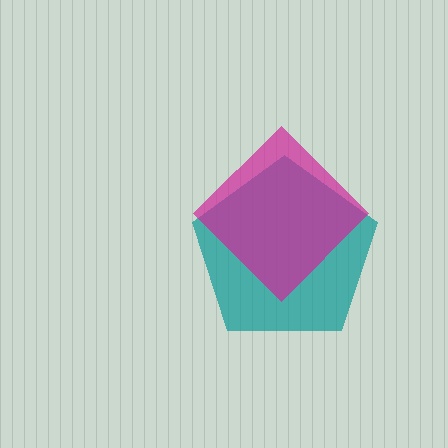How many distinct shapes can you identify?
There are 2 distinct shapes: a teal pentagon, a magenta diamond.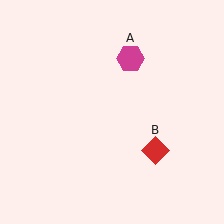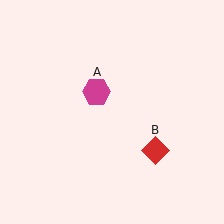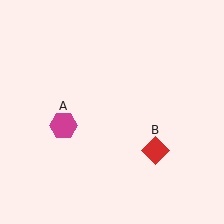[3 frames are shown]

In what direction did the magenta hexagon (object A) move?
The magenta hexagon (object A) moved down and to the left.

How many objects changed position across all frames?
1 object changed position: magenta hexagon (object A).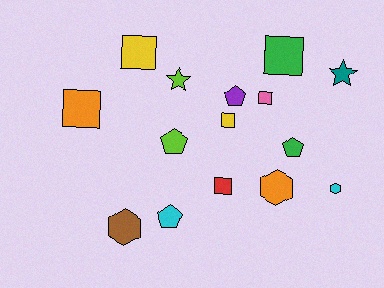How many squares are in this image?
There are 6 squares.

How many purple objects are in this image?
There is 1 purple object.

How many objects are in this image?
There are 15 objects.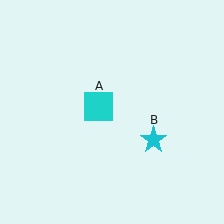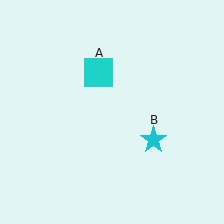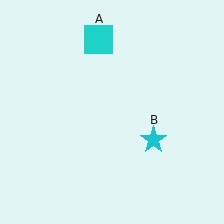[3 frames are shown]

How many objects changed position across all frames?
1 object changed position: cyan square (object A).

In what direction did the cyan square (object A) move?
The cyan square (object A) moved up.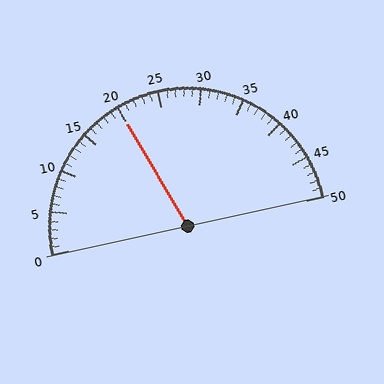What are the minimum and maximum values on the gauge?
The gauge ranges from 0 to 50.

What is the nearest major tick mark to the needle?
The nearest major tick mark is 20.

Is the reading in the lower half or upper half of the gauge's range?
The reading is in the lower half of the range (0 to 50).